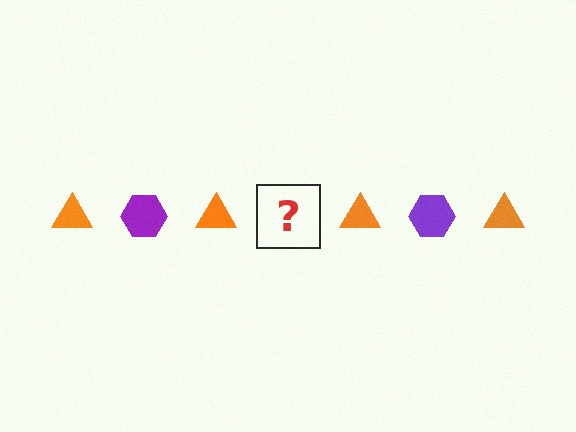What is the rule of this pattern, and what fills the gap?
The rule is that the pattern alternates between orange triangle and purple hexagon. The gap should be filled with a purple hexagon.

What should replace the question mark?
The question mark should be replaced with a purple hexagon.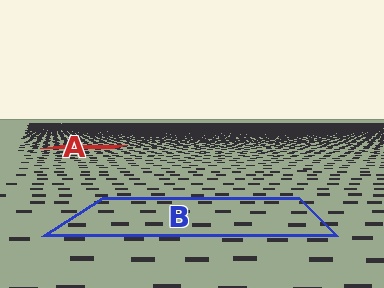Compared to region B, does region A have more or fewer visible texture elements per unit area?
Region A has more texture elements per unit area — they are packed more densely because it is farther away.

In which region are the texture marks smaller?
The texture marks are smaller in region A, because it is farther away.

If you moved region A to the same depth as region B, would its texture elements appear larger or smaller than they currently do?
They would appear larger. At a closer depth, the same texture elements are projected at a bigger on-screen size.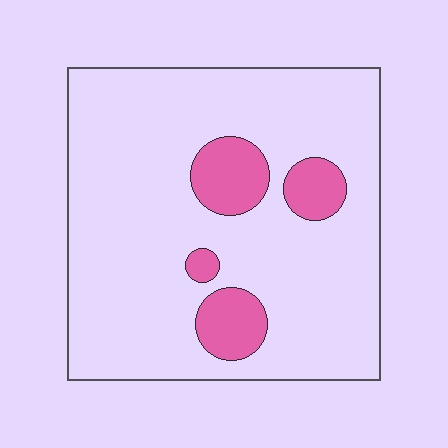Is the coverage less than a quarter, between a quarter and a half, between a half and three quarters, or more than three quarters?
Less than a quarter.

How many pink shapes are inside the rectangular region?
4.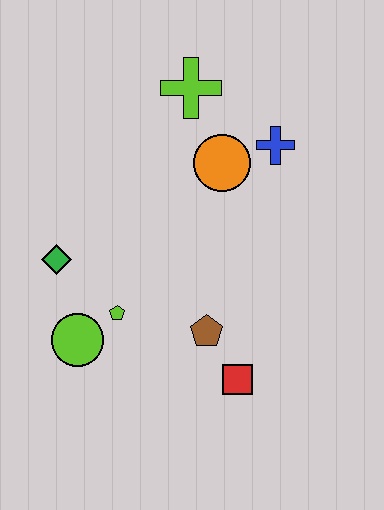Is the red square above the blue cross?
No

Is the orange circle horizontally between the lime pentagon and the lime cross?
No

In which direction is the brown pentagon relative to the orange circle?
The brown pentagon is below the orange circle.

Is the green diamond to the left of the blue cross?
Yes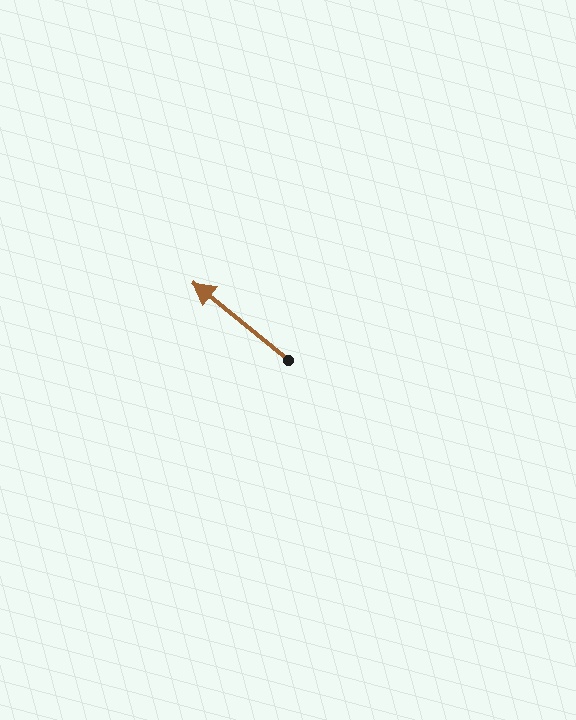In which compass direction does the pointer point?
Northwest.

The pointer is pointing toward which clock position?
Roughly 10 o'clock.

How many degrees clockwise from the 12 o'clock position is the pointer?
Approximately 309 degrees.